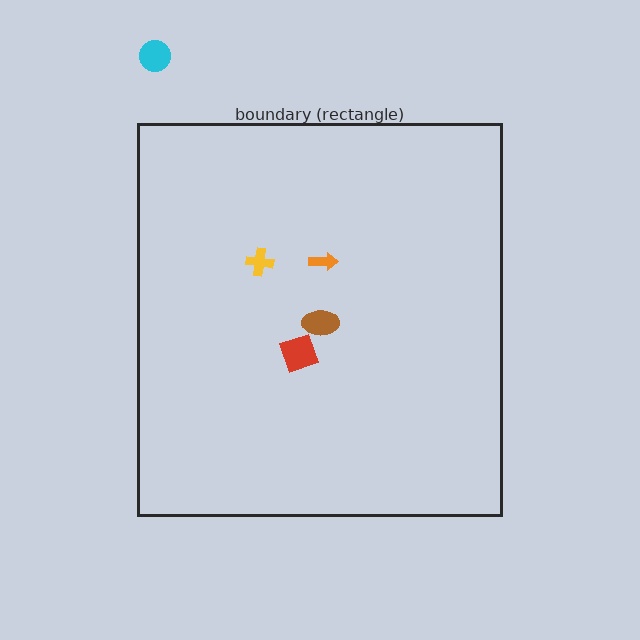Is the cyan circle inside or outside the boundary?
Outside.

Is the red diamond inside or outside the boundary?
Inside.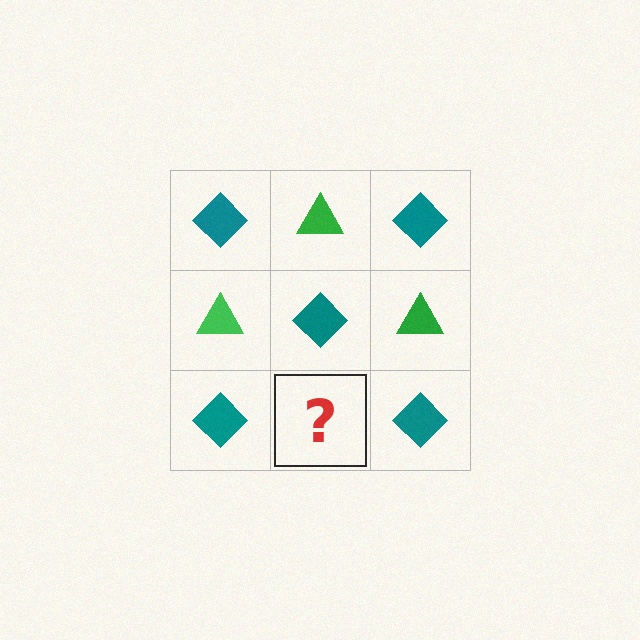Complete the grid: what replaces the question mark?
The question mark should be replaced with a green triangle.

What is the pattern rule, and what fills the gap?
The rule is that it alternates teal diamond and green triangle in a checkerboard pattern. The gap should be filled with a green triangle.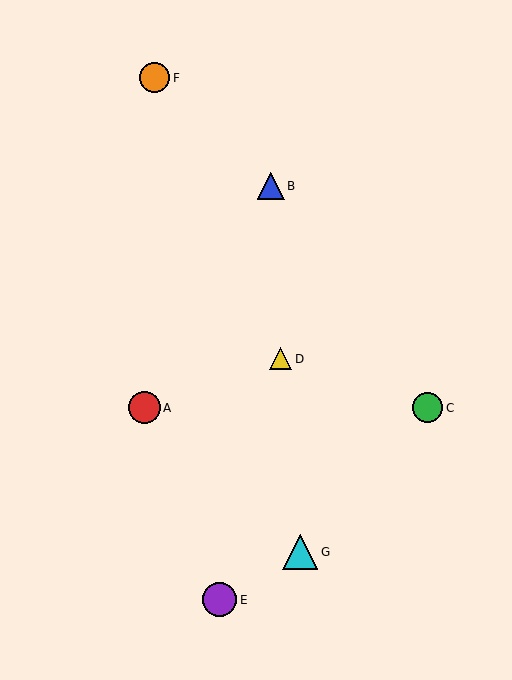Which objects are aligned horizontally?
Objects A, C are aligned horizontally.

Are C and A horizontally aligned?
Yes, both are at y≈408.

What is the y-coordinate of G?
Object G is at y≈552.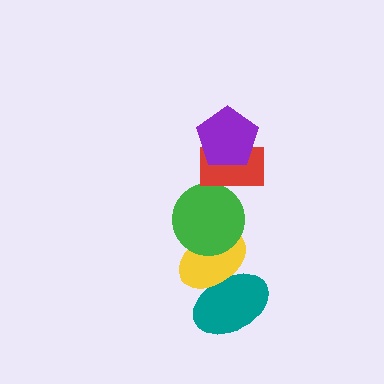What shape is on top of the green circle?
The red rectangle is on top of the green circle.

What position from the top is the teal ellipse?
The teal ellipse is 5th from the top.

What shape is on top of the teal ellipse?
The yellow ellipse is on top of the teal ellipse.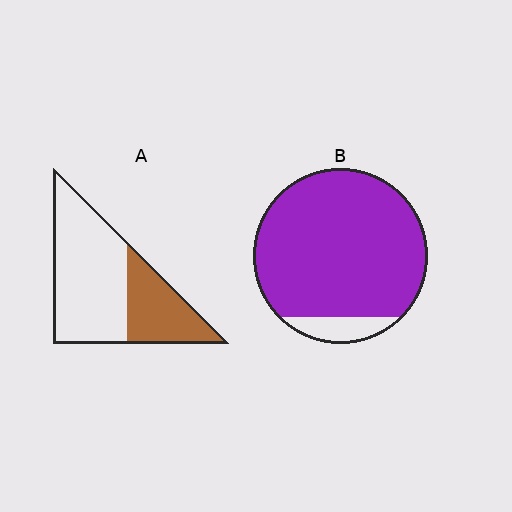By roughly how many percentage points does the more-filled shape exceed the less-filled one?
By roughly 55 percentage points (B over A).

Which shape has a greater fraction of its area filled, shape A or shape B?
Shape B.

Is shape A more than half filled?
No.